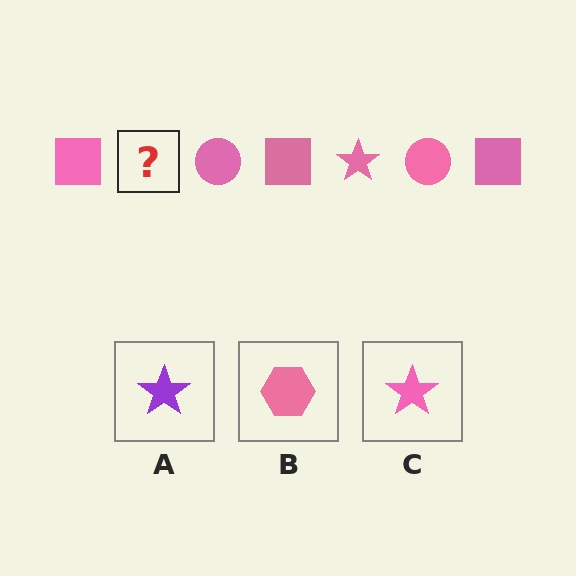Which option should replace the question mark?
Option C.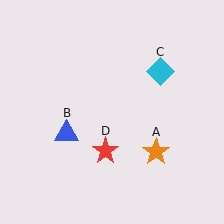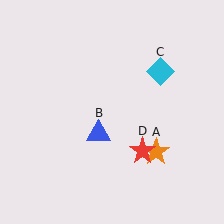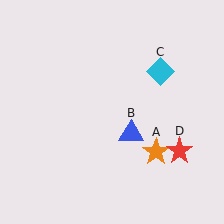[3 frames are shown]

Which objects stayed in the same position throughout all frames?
Orange star (object A) and cyan diamond (object C) remained stationary.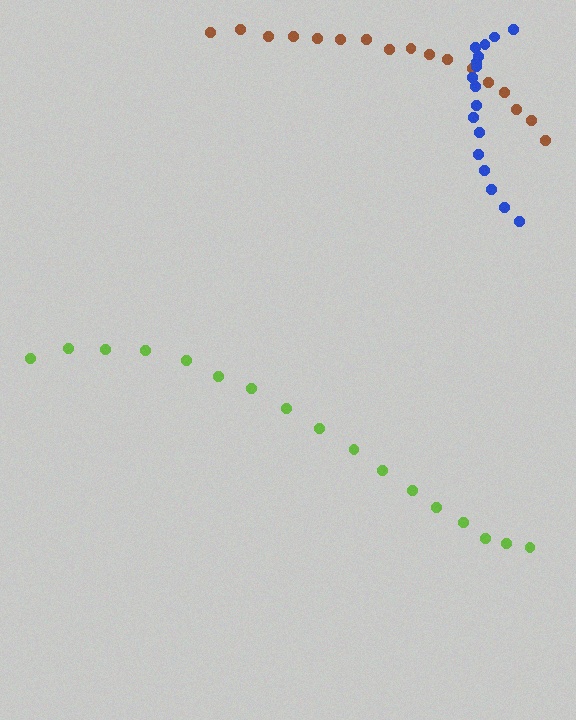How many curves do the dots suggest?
There are 3 distinct paths.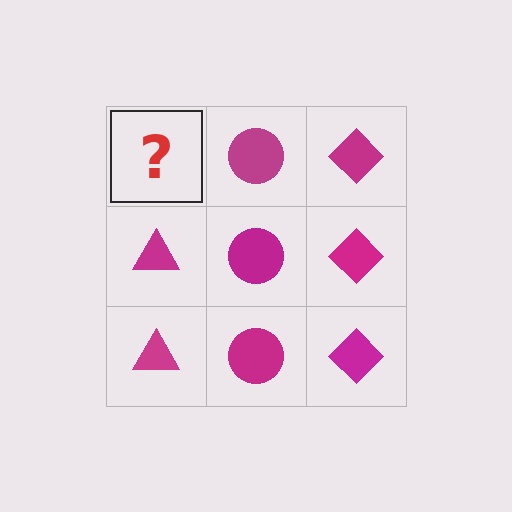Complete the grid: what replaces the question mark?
The question mark should be replaced with a magenta triangle.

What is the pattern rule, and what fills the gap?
The rule is that each column has a consistent shape. The gap should be filled with a magenta triangle.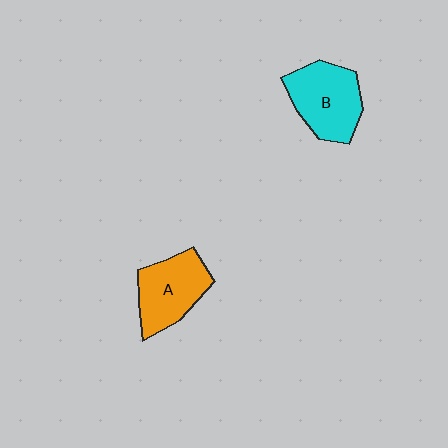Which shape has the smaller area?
Shape A (orange).